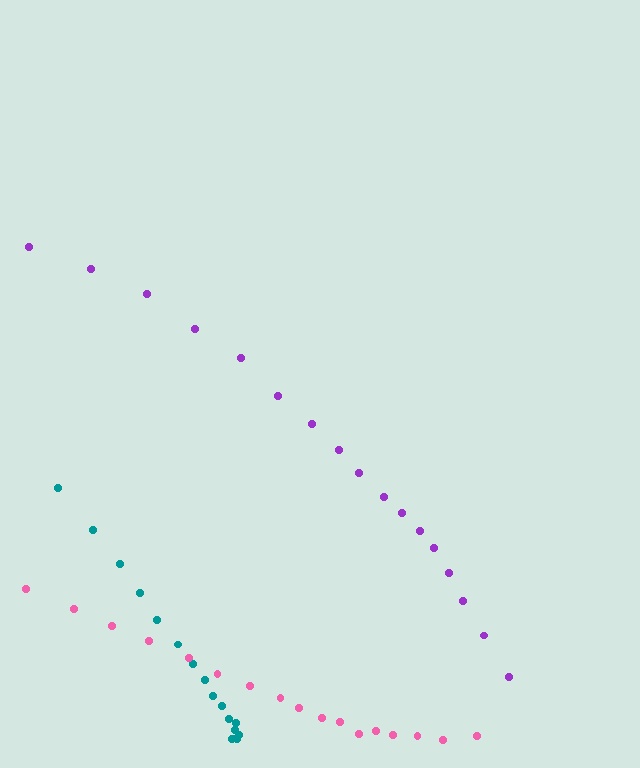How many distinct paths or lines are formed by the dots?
There are 3 distinct paths.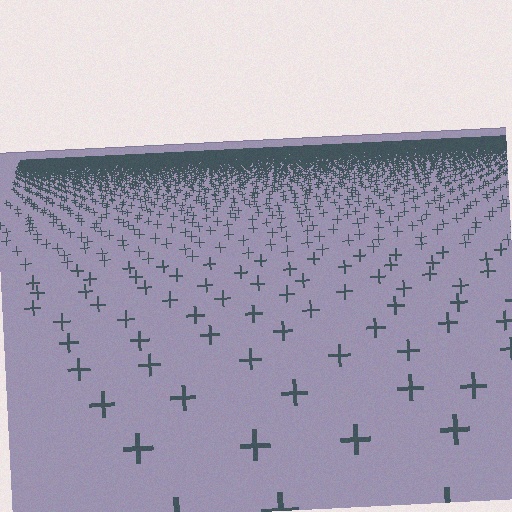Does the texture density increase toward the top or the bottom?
Density increases toward the top.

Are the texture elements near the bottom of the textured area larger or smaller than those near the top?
Larger. Near the bottom, elements are closer to the viewer and appear at a bigger on-screen size.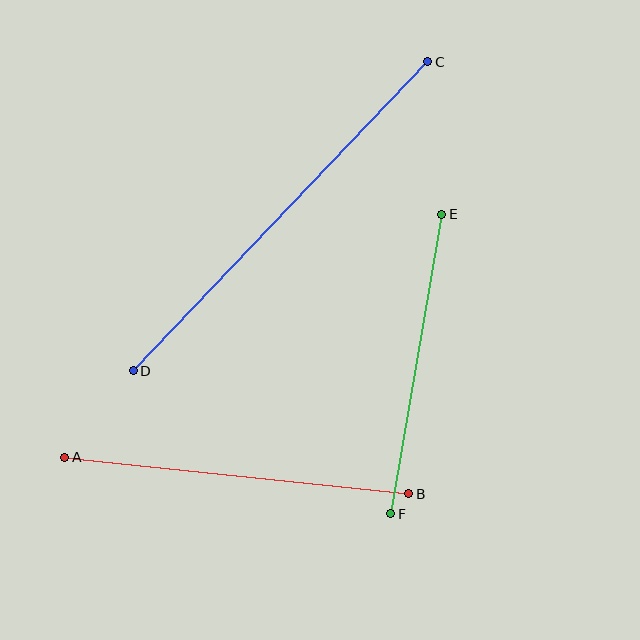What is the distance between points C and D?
The distance is approximately 427 pixels.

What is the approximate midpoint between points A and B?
The midpoint is at approximately (237, 476) pixels.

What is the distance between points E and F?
The distance is approximately 304 pixels.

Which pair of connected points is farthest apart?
Points C and D are farthest apart.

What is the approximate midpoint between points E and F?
The midpoint is at approximately (416, 364) pixels.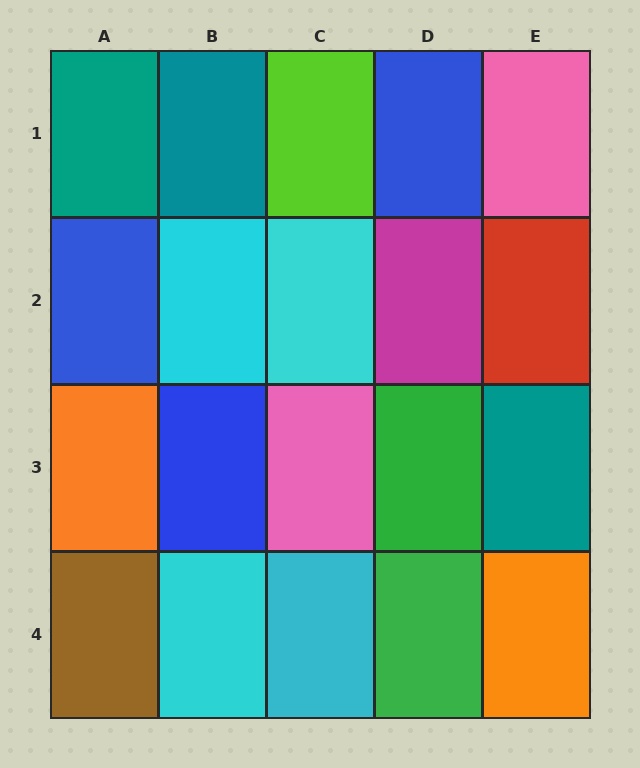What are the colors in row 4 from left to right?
Brown, cyan, cyan, green, orange.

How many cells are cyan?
4 cells are cyan.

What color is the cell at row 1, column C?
Lime.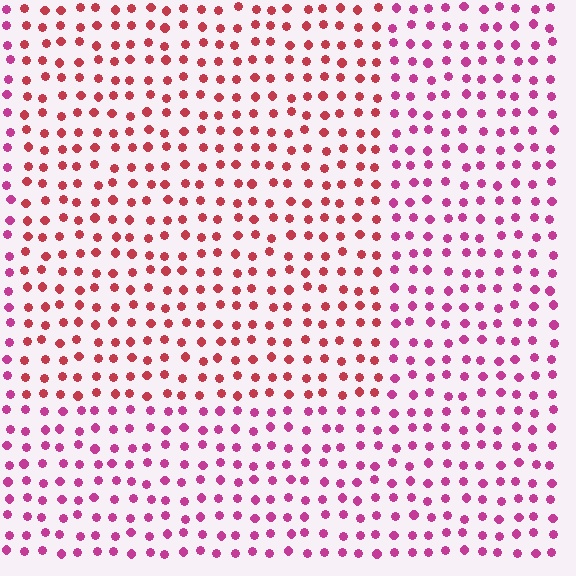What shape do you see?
I see a rectangle.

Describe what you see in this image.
The image is filled with small magenta elements in a uniform arrangement. A rectangle-shaped region is visible where the elements are tinted to a slightly different hue, forming a subtle color boundary.